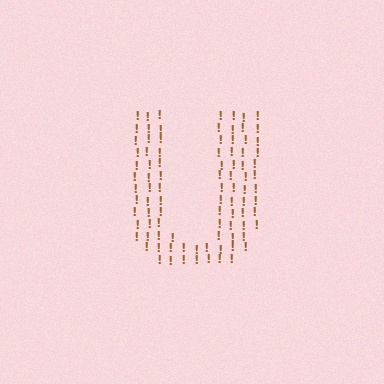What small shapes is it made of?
It is made of small exclamation marks.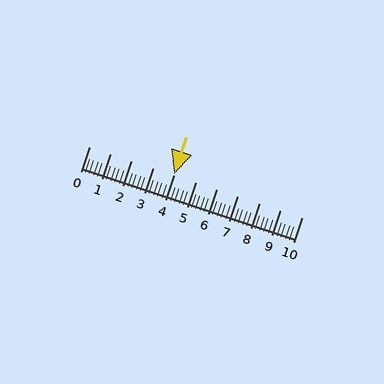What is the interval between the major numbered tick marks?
The major tick marks are spaced 1 units apart.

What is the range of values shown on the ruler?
The ruler shows values from 0 to 10.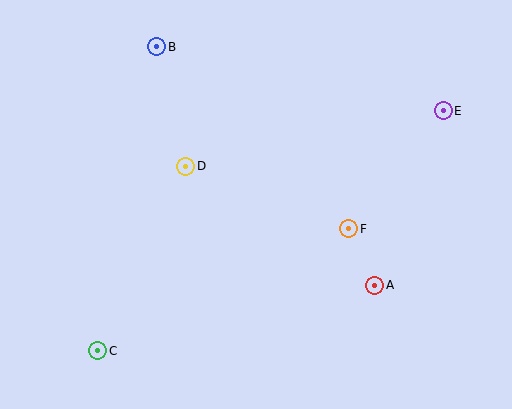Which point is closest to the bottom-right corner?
Point A is closest to the bottom-right corner.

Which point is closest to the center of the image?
Point D at (186, 166) is closest to the center.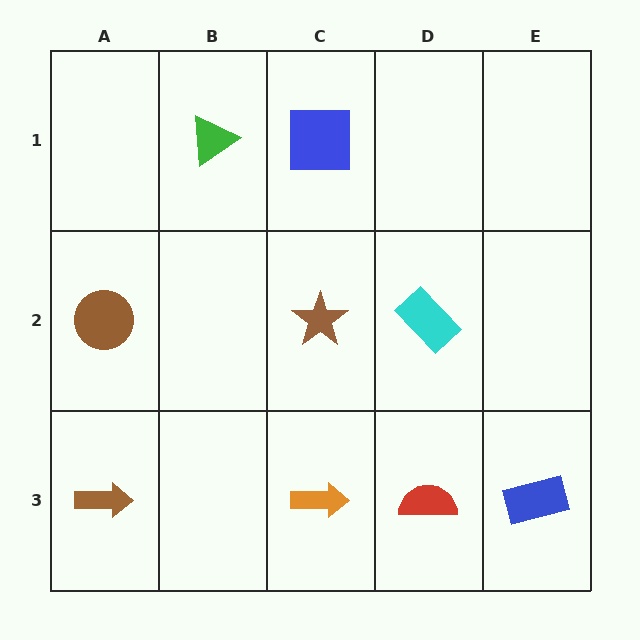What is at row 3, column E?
A blue rectangle.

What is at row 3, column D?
A red semicircle.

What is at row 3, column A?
A brown arrow.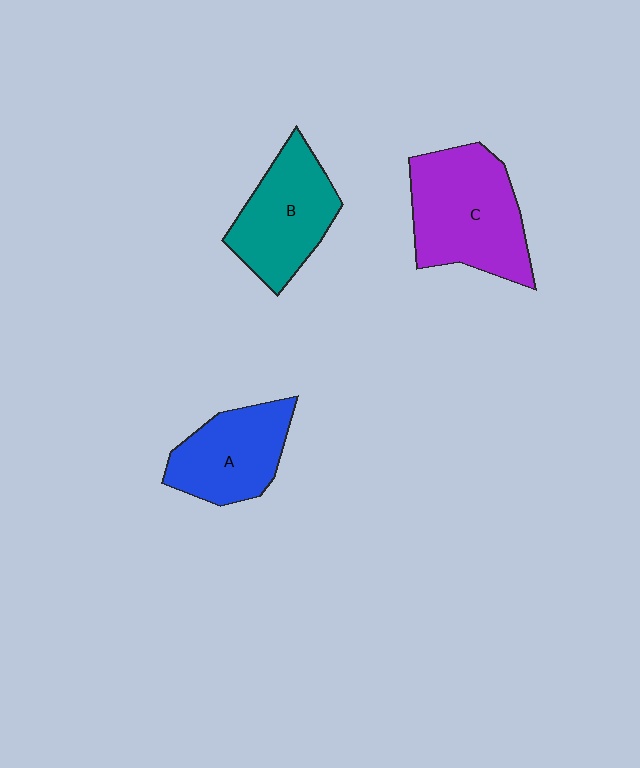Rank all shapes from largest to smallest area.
From largest to smallest: C (purple), B (teal), A (blue).